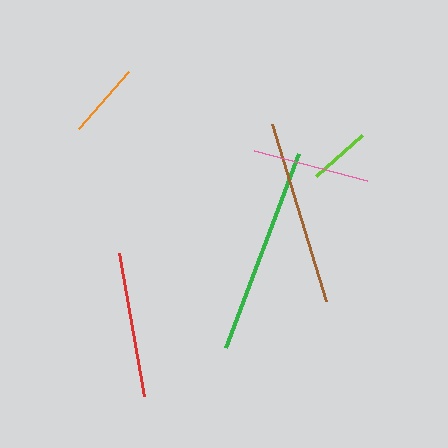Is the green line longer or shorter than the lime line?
The green line is longer than the lime line.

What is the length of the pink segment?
The pink segment is approximately 118 pixels long.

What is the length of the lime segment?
The lime segment is approximately 61 pixels long.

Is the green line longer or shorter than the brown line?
The green line is longer than the brown line.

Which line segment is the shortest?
The lime line is the shortest at approximately 61 pixels.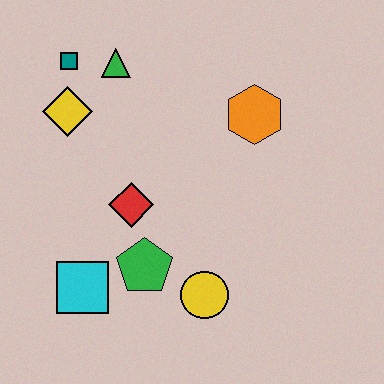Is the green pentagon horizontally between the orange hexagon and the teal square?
Yes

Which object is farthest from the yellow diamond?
The yellow circle is farthest from the yellow diamond.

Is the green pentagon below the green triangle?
Yes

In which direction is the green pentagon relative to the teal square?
The green pentagon is below the teal square.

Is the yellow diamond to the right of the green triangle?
No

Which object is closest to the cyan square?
The green pentagon is closest to the cyan square.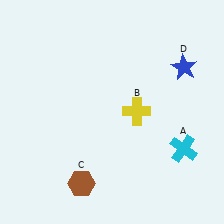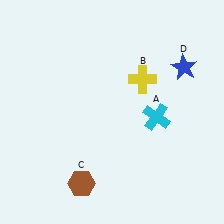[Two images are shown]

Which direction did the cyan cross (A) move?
The cyan cross (A) moved up.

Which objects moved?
The objects that moved are: the cyan cross (A), the yellow cross (B).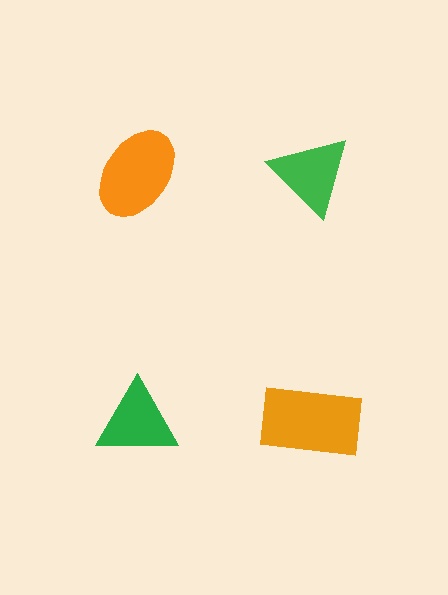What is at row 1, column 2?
A green triangle.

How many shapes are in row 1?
2 shapes.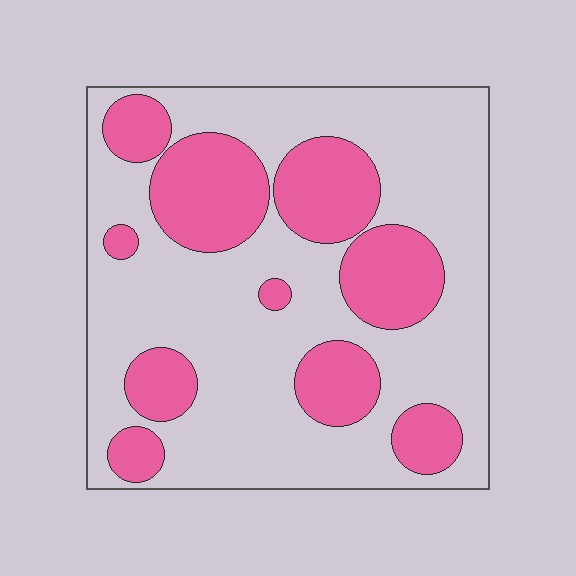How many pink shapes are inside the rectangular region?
10.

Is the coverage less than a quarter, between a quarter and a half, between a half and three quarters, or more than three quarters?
Between a quarter and a half.